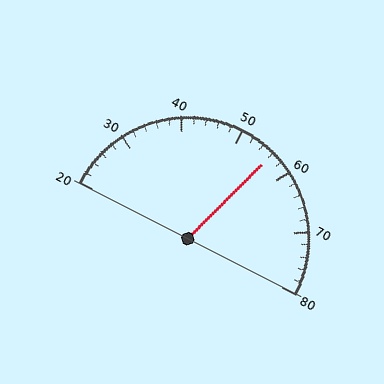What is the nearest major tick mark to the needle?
The nearest major tick mark is 60.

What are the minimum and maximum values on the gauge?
The gauge ranges from 20 to 80.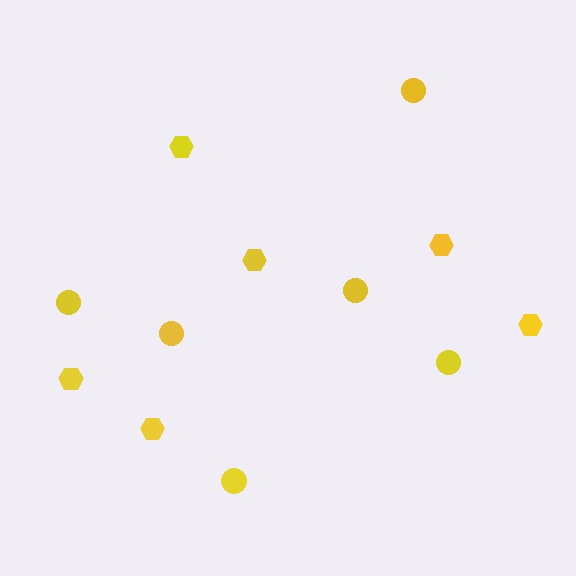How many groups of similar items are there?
There are 2 groups: one group of hexagons (6) and one group of circles (6).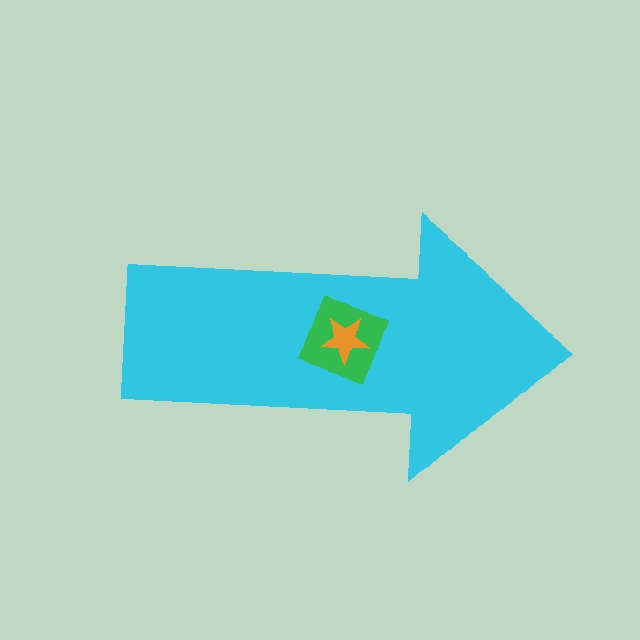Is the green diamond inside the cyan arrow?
Yes.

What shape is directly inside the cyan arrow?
The green diamond.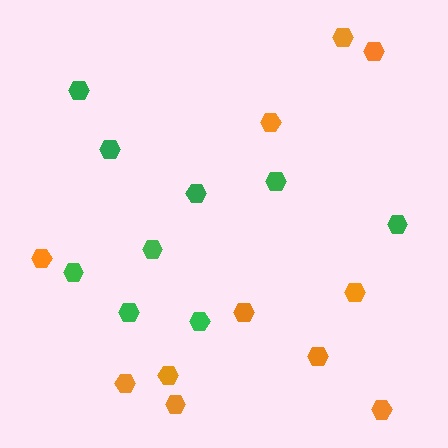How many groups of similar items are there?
There are 2 groups: one group of orange hexagons (11) and one group of green hexagons (9).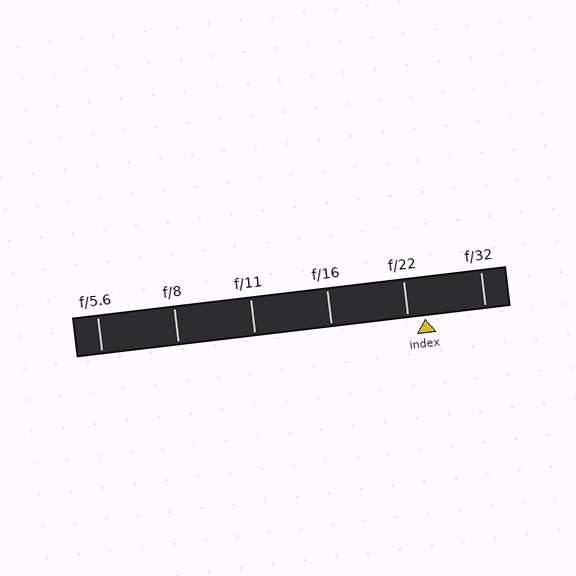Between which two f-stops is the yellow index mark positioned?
The index mark is between f/22 and f/32.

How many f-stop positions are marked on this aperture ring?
There are 6 f-stop positions marked.